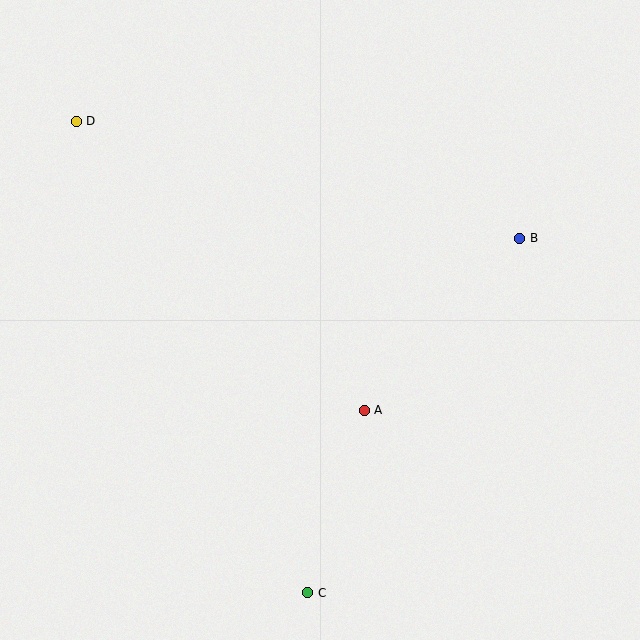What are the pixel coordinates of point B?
Point B is at (520, 238).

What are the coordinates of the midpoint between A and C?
The midpoint between A and C is at (336, 502).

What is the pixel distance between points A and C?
The distance between A and C is 191 pixels.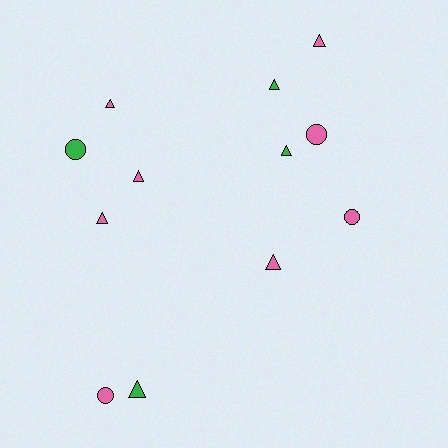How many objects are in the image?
There are 12 objects.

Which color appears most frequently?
Pink, with 8 objects.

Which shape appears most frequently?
Triangle, with 8 objects.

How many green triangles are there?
There are 3 green triangles.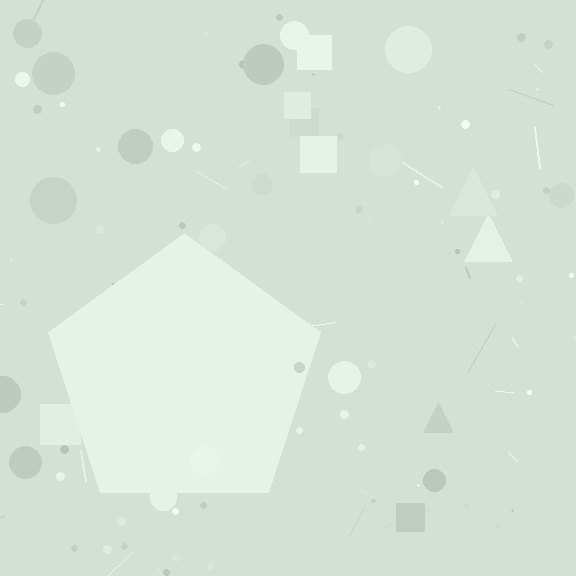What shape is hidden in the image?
A pentagon is hidden in the image.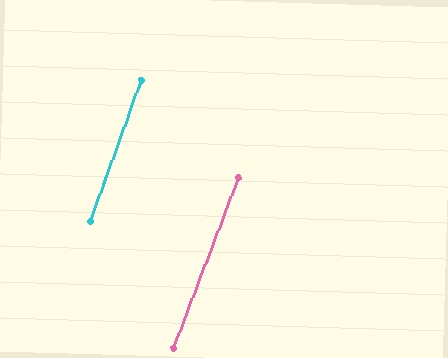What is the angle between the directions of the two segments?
Approximately 1 degree.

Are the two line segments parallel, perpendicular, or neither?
Parallel — their directions differ by only 1.3°.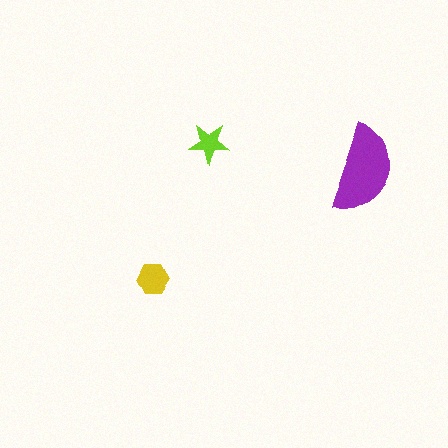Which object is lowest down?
The yellow hexagon is bottommost.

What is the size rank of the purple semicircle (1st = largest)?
1st.